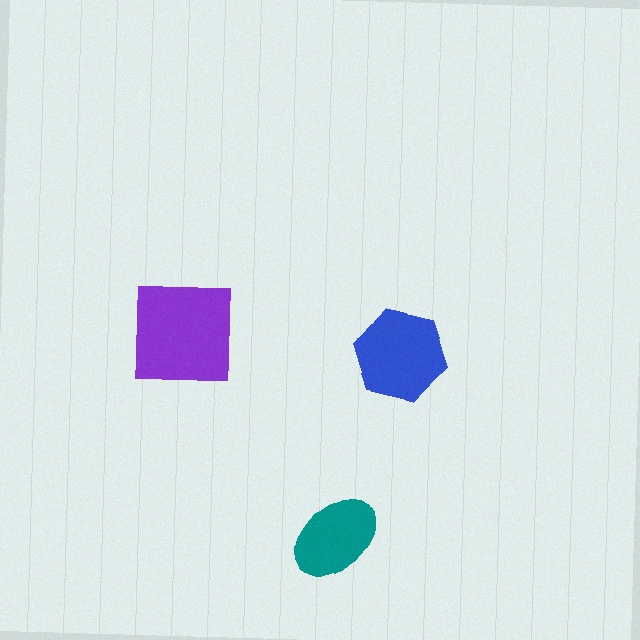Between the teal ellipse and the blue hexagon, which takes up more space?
The blue hexagon.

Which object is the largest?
The purple square.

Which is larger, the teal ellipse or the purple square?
The purple square.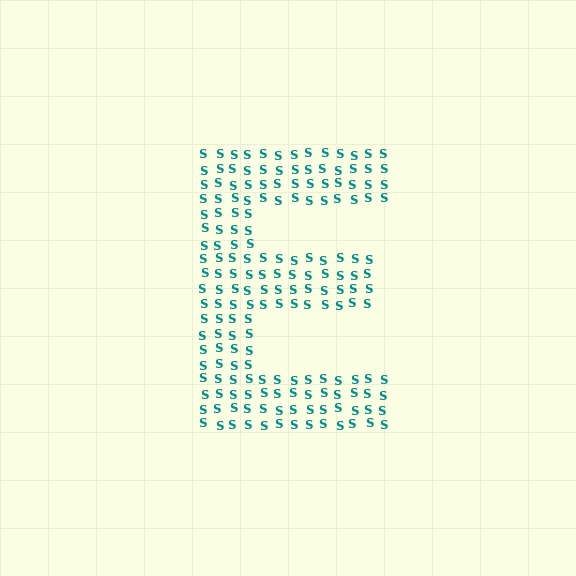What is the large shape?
The large shape is the letter E.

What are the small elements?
The small elements are letter S's.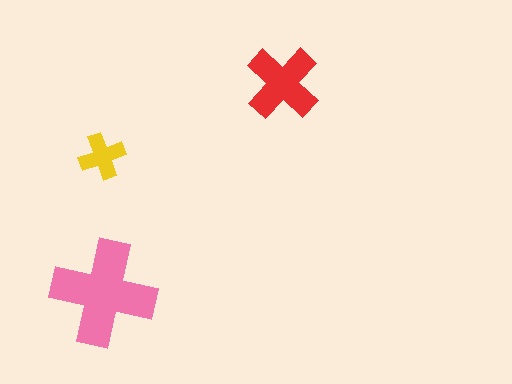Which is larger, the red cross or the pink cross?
The pink one.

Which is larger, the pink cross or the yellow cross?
The pink one.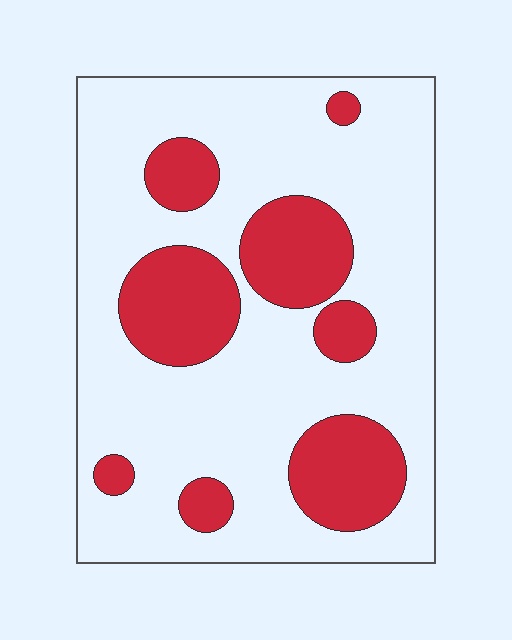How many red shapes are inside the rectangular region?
8.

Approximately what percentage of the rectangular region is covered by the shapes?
Approximately 25%.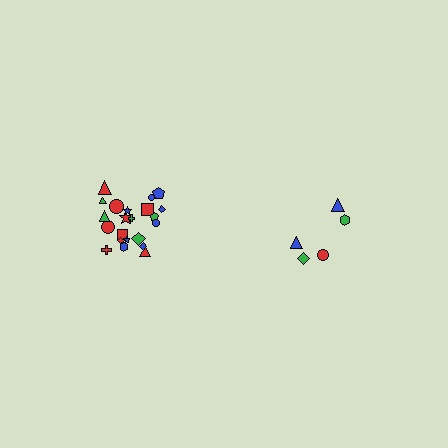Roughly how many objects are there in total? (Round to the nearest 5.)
Roughly 25 objects in total.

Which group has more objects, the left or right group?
The left group.